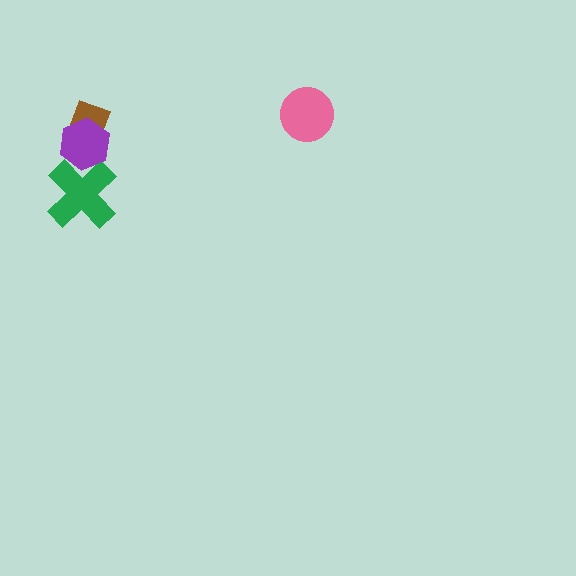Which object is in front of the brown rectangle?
The purple hexagon is in front of the brown rectangle.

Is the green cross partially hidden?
Yes, it is partially covered by another shape.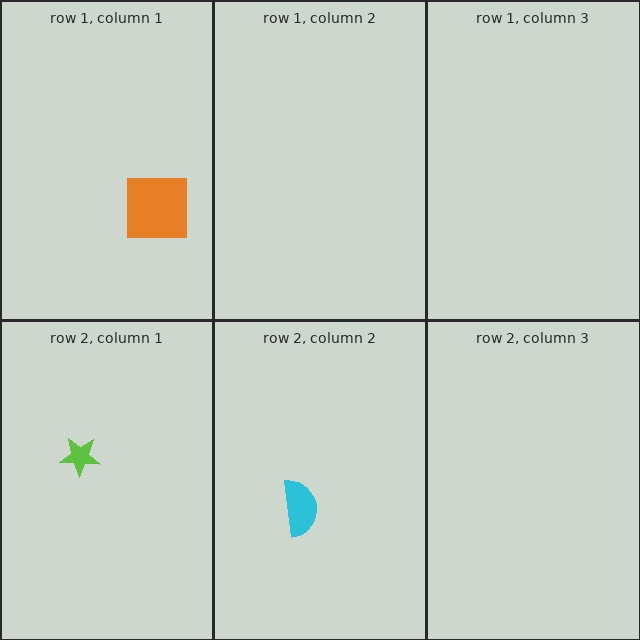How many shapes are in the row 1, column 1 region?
1.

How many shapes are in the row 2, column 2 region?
1.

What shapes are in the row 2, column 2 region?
The cyan semicircle.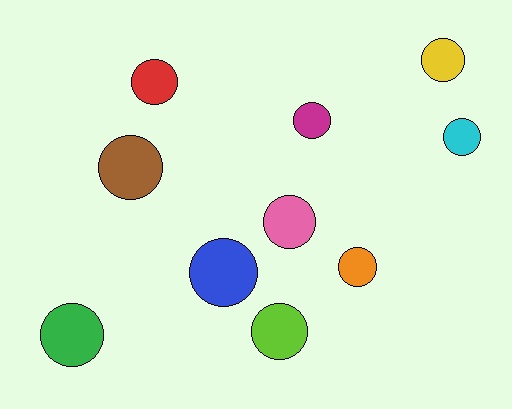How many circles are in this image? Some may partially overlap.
There are 10 circles.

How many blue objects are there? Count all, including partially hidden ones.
There is 1 blue object.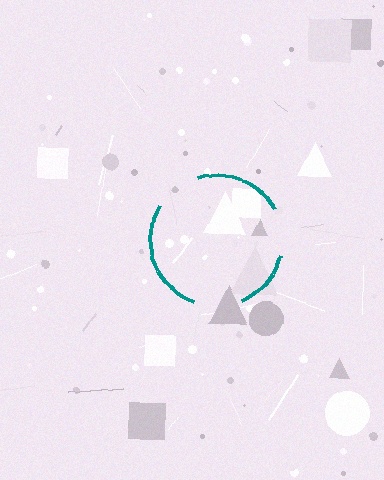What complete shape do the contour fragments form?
The contour fragments form a circle.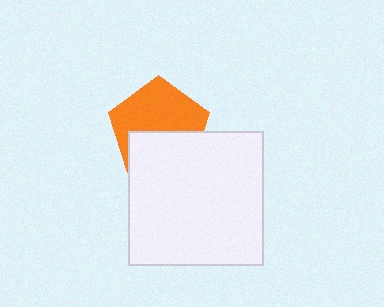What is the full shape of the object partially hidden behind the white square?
The partially hidden object is an orange pentagon.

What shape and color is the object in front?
The object in front is a white square.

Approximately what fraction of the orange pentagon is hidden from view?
Roughly 42% of the orange pentagon is hidden behind the white square.